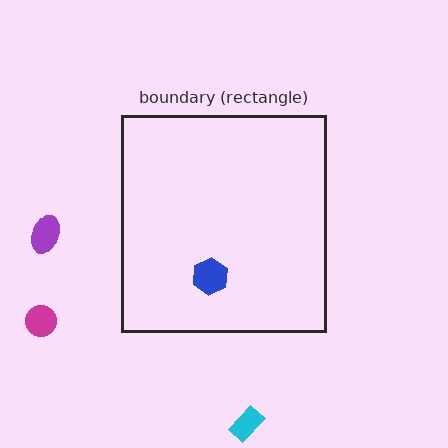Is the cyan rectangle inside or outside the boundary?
Outside.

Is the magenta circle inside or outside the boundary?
Outside.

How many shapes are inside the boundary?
1 inside, 3 outside.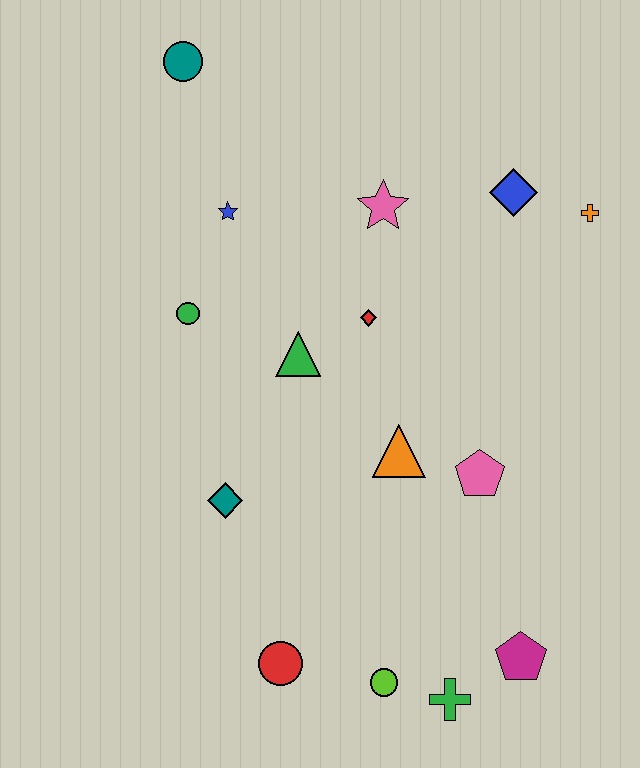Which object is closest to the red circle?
The lime circle is closest to the red circle.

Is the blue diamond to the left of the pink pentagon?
No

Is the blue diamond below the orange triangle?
No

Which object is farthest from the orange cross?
The red circle is farthest from the orange cross.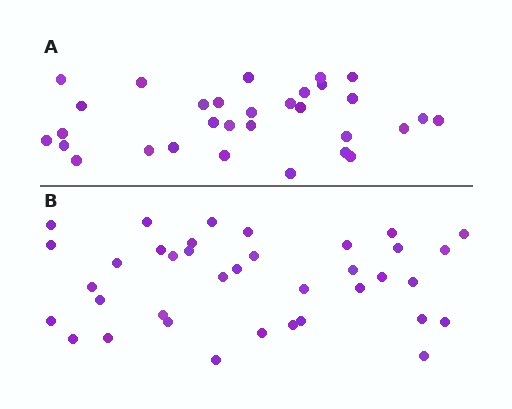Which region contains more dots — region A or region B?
Region B (the bottom region) has more dots.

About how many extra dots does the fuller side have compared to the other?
Region B has about 6 more dots than region A.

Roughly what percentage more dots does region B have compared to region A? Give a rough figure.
About 20% more.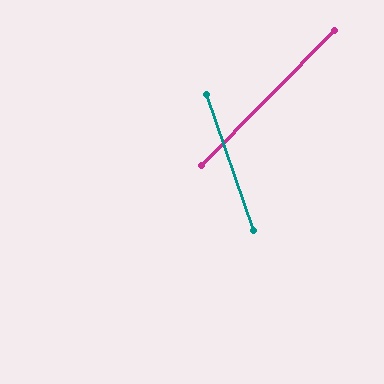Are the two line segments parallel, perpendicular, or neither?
Neither parallel nor perpendicular — they differ by about 63°.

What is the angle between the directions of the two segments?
Approximately 63 degrees.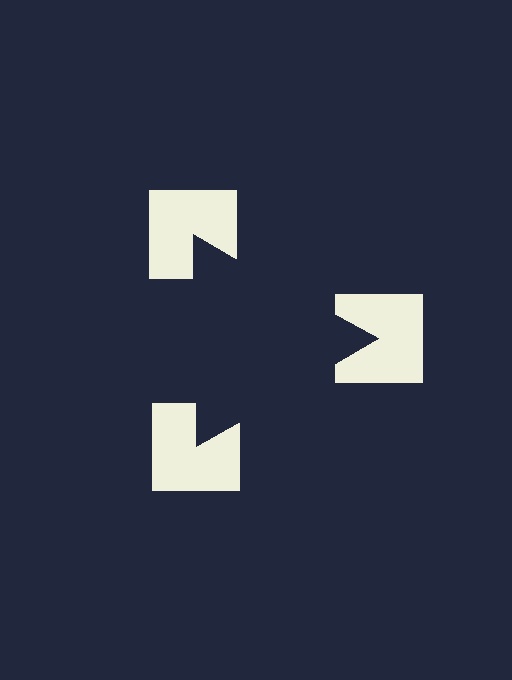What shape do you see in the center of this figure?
An illusory triangle — its edges are inferred from the aligned wedge cuts in the notched squares, not physically drawn.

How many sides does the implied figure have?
3 sides.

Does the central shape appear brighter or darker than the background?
It typically appears slightly darker than the background, even though no actual brightness change is drawn.